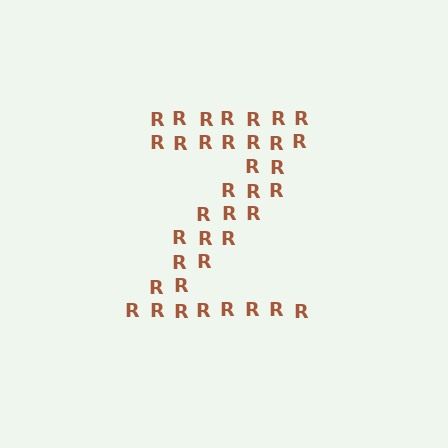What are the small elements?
The small elements are letter R's.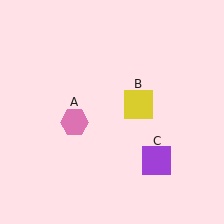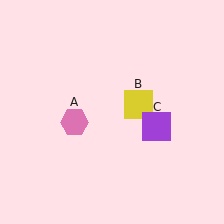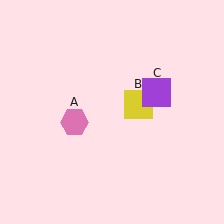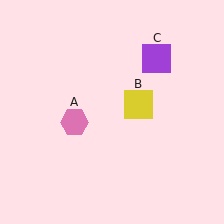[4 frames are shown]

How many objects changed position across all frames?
1 object changed position: purple square (object C).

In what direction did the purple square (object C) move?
The purple square (object C) moved up.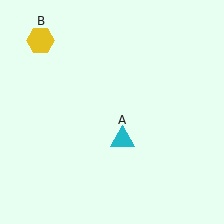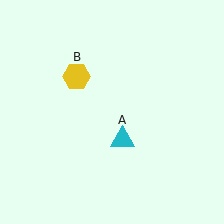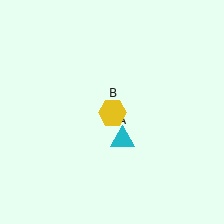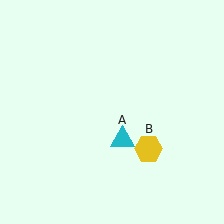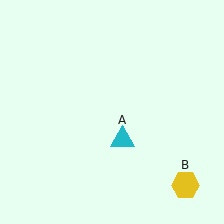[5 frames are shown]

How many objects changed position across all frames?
1 object changed position: yellow hexagon (object B).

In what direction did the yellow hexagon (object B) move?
The yellow hexagon (object B) moved down and to the right.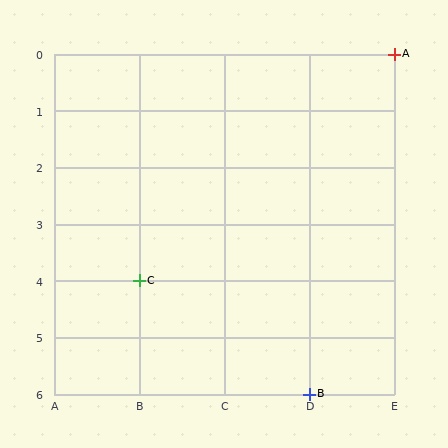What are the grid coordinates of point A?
Point A is at grid coordinates (E, 0).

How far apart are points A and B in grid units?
Points A and B are 1 column and 6 rows apart (about 6.1 grid units diagonally).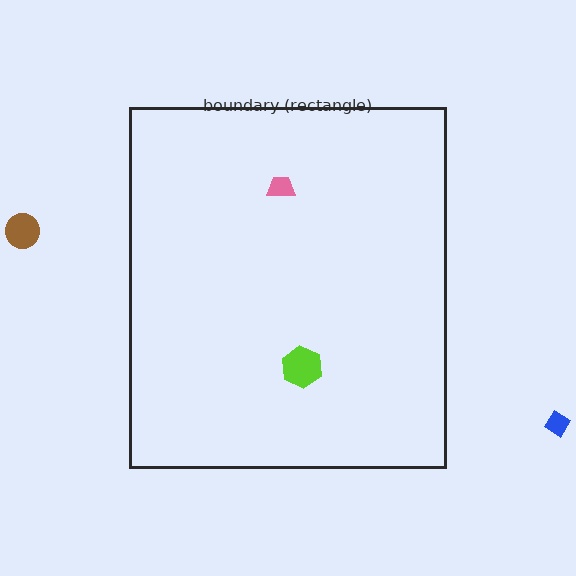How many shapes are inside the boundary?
2 inside, 2 outside.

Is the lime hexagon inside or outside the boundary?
Inside.